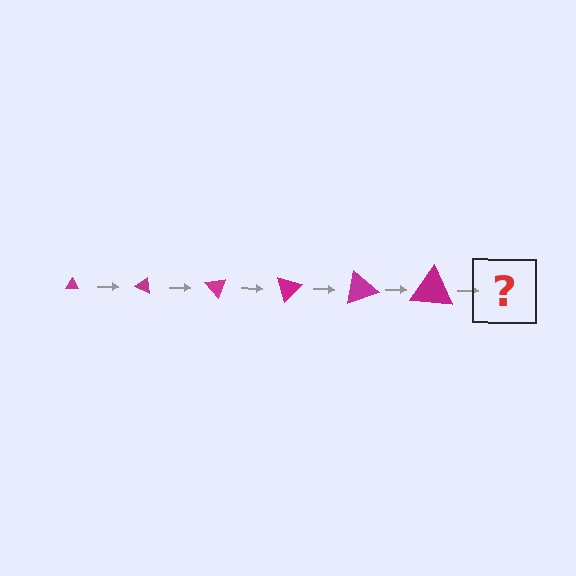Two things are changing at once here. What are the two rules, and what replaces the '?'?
The two rules are that the triangle grows larger each step and it rotates 25 degrees each step. The '?' should be a triangle, larger than the previous one and rotated 150 degrees from the start.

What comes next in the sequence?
The next element should be a triangle, larger than the previous one and rotated 150 degrees from the start.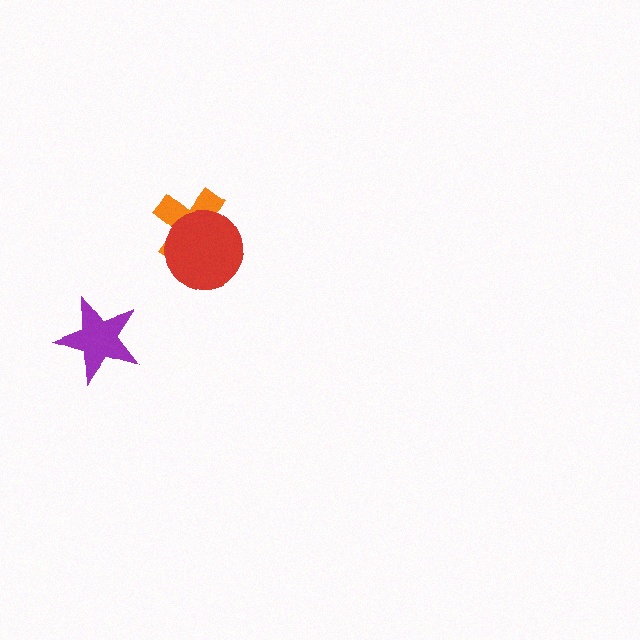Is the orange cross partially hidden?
Yes, it is partially covered by another shape.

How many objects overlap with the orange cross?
1 object overlaps with the orange cross.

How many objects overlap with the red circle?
1 object overlaps with the red circle.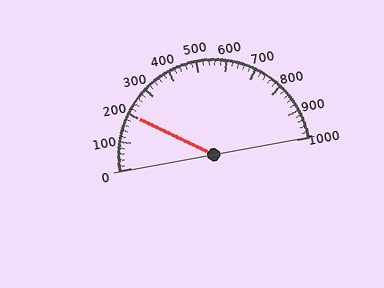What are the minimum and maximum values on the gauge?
The gauge ranges from 0 to 1000.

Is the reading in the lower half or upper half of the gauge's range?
The reading is in the lower half of the range (0 to 1000).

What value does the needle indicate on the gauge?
The needle indicates approximately 200.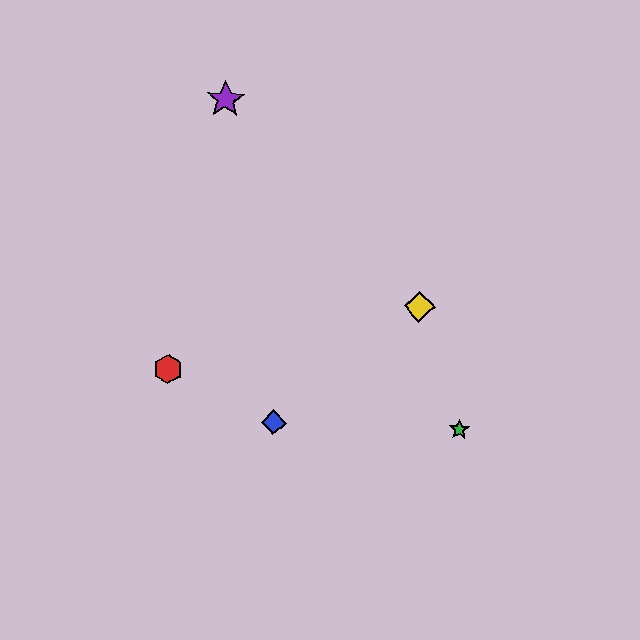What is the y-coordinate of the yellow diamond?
The yellow diamond is at y≈307.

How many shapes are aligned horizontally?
2 shapes (the blue diamond, the green star) are aligned horizontally.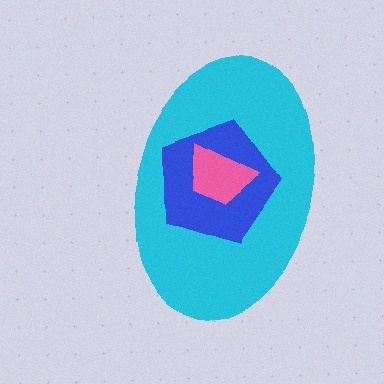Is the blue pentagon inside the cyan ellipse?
Yes.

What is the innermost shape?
The pink trapezoid.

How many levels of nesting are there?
3.